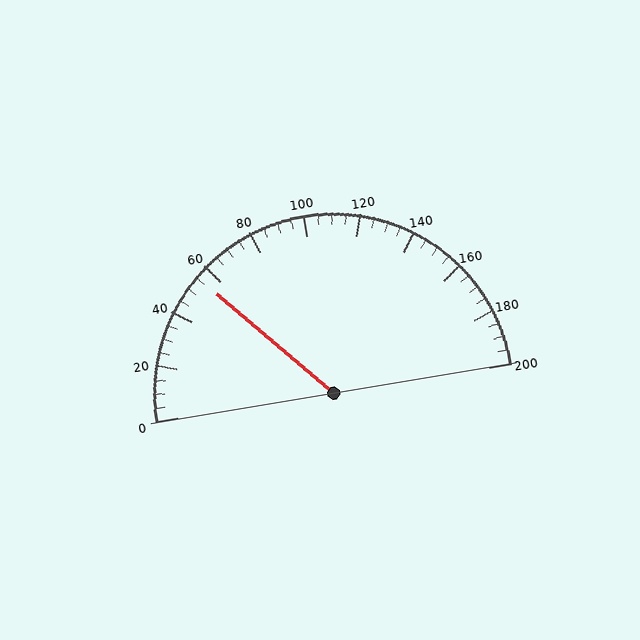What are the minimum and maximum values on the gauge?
The gauge ranges from 0 to 200.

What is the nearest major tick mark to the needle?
The nearest major tick mark is 60.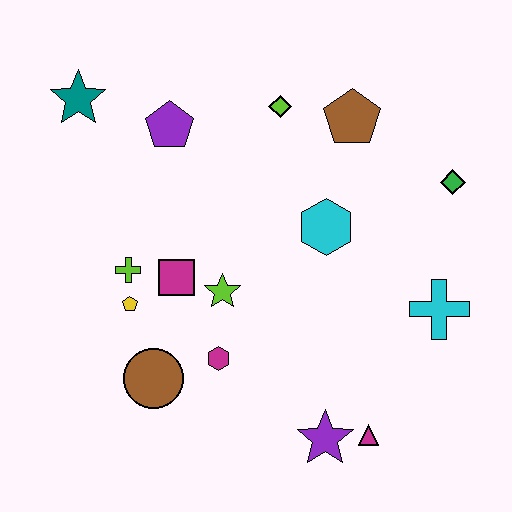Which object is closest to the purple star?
The magenta triangle is closest to the purple star.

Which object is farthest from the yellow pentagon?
The green diamond is farthest from the yellow pentagon.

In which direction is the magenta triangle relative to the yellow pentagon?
The magenta triangle is to the right of the yellow pentagon.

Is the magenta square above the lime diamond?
No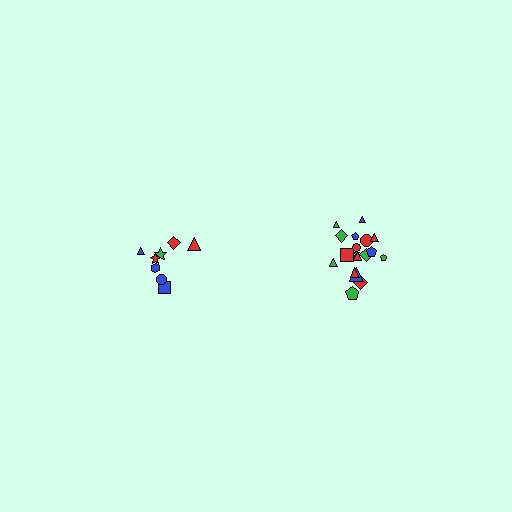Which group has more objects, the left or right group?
The right group.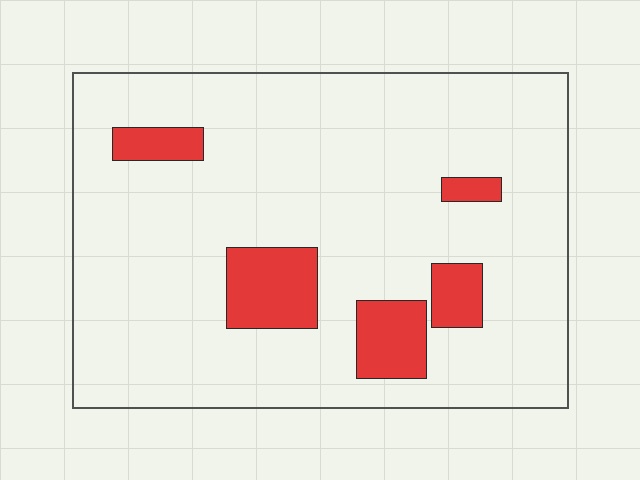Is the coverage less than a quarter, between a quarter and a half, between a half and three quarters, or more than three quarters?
Less than a quarter.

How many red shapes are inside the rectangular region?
5.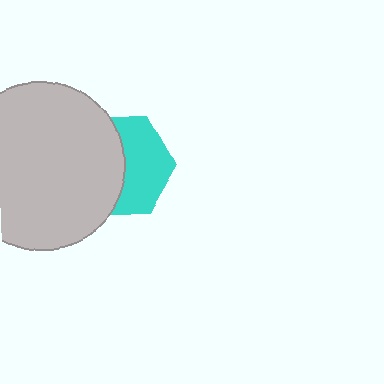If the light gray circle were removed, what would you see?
You would see the complete cyan hexagon.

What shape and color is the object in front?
The object in front is a light gray circle.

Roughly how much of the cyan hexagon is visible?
About half of it is visible (roughly 50%).